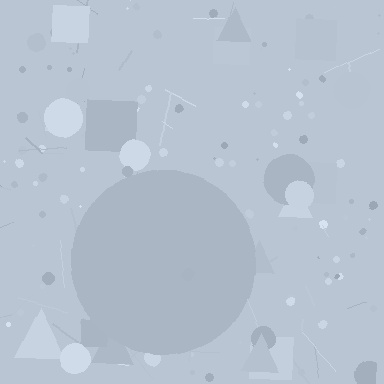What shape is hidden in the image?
A circle is hidden in the image.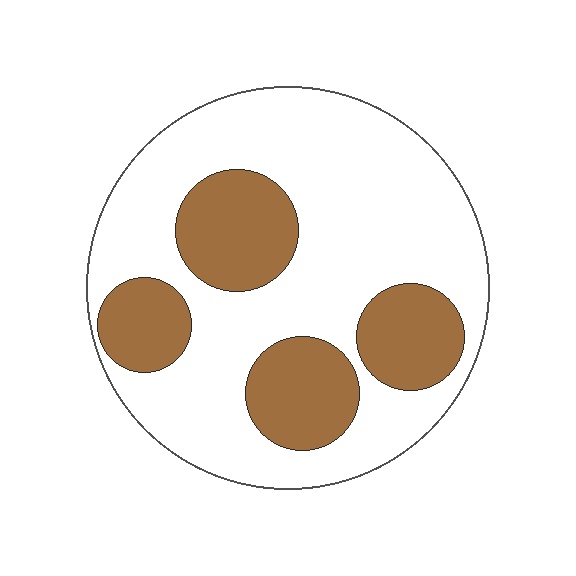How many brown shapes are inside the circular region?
4.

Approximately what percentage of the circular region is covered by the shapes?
Approximately 30%.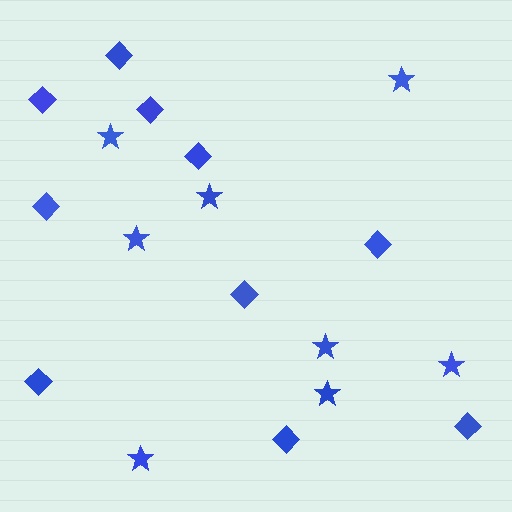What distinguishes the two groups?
There are 2 groups: one group of stars (8) and one group of diamonds (10).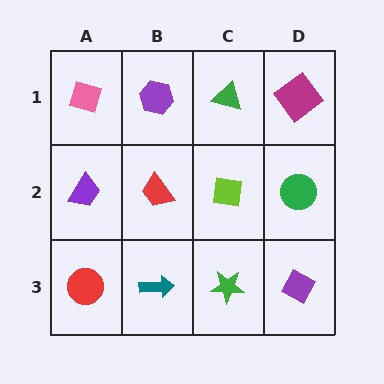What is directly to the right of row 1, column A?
A purple hexagon.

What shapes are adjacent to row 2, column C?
A green triangle (row 1, column C), a green star (row 3, column C), a red trapezoid (row 2, column B), a green circle (row 2, column D).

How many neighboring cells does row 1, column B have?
3.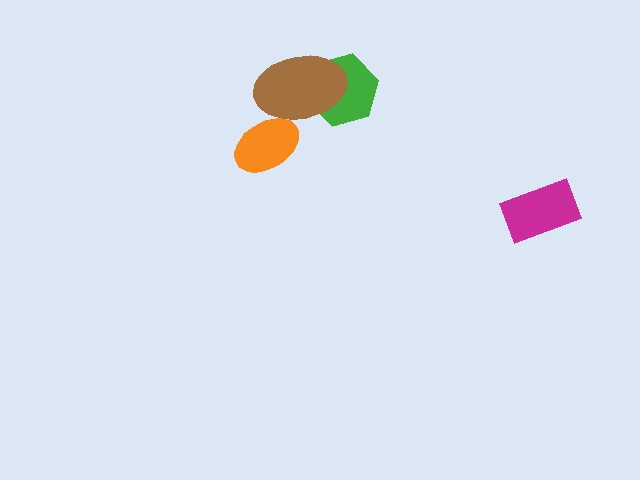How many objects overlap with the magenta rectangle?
0 objects overlap with the magenta rectangle.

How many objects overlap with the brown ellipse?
2 objects overlap with the brown ellipse.